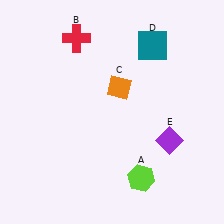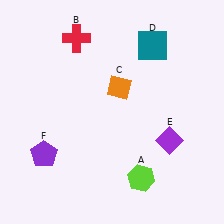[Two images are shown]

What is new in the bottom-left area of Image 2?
A purple pentagon (F) was added in the bottom-left area of Image 2.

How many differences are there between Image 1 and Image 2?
There is 1 difference between the two images.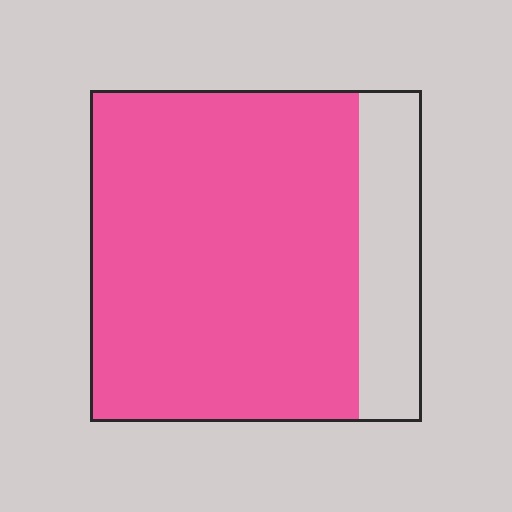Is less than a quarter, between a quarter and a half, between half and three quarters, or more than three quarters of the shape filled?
More than three quarters.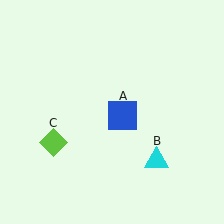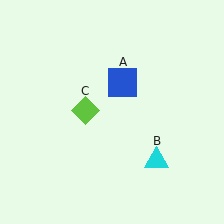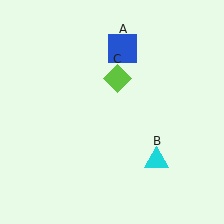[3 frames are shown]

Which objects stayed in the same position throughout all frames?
Cyan triangle (object B) remained stationary.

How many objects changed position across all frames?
2 objects changed position: blue square (object A), lime diamond (object C).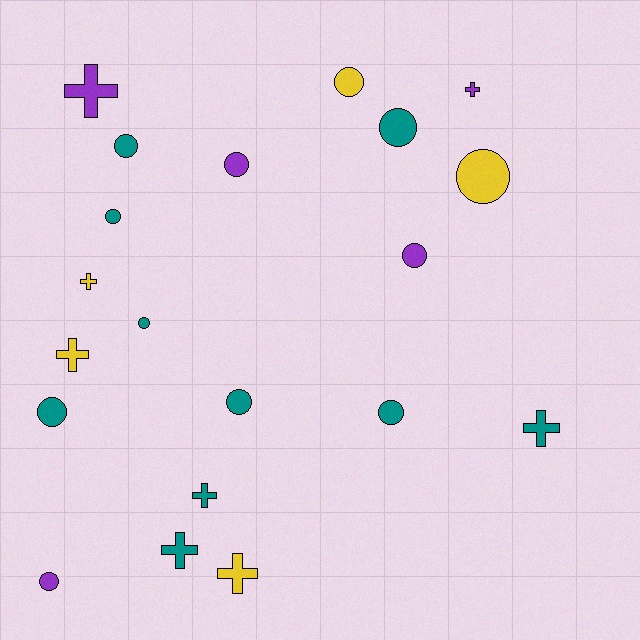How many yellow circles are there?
There are 2 yellow circles.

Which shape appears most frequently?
Circle, with 12 objects.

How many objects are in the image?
There are 20 objects.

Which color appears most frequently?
Teal, with 10 objects.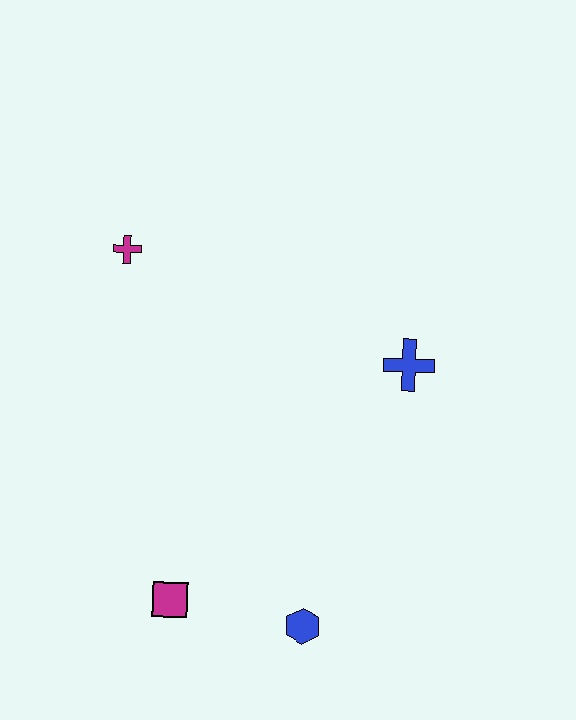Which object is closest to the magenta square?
The blue hexagon is closest to the magenta square.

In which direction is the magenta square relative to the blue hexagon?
The magenta square is to the left of the blue hexagon.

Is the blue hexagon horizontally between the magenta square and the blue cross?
Yes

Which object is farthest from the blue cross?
The magenta square is farthest from the blue cross.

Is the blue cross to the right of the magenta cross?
Yes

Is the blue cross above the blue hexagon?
Yes